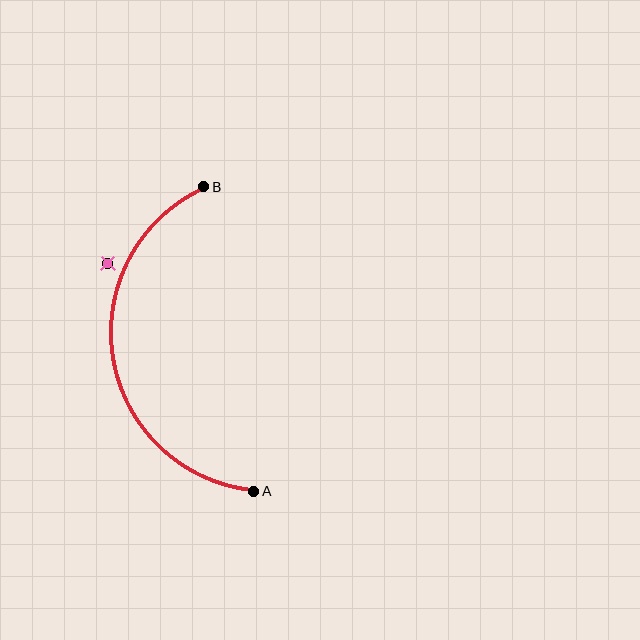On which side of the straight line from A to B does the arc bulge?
The arc bulges to the left of the straight line connecting A and B.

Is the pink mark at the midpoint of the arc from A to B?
No — the pink mark does not lie on the arc at all. It sits slightly outside the curve.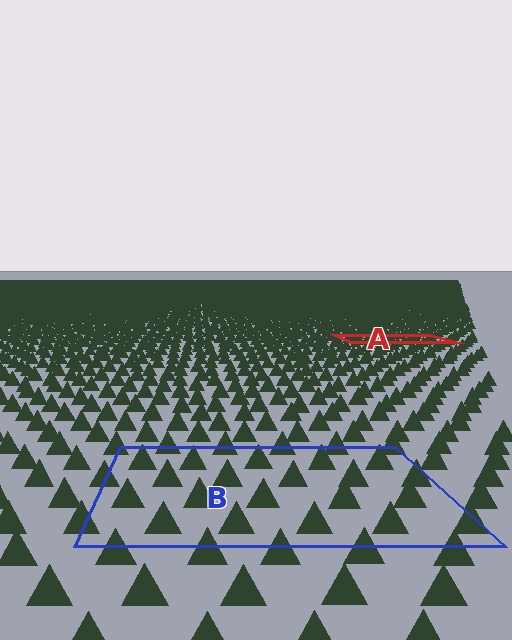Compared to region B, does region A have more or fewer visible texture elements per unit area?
Region A has more texture elements per unit area — they are packed more densely because it is farther away.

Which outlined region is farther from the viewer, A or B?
Region A is farther from the viewer — the texture elements inside it appear smaller and more densely packed.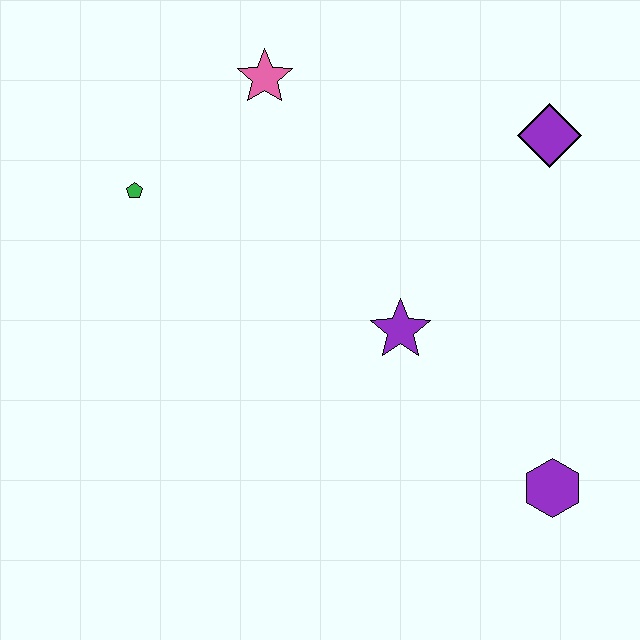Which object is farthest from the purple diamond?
The green pentagon is farthest from the purple diamond.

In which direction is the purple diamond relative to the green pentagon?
The purple diamond is to the right of the green pentagon.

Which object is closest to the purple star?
The purple hexagon is closest to the purple star.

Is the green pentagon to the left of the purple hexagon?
Yes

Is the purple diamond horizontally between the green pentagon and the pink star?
No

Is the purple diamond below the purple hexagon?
No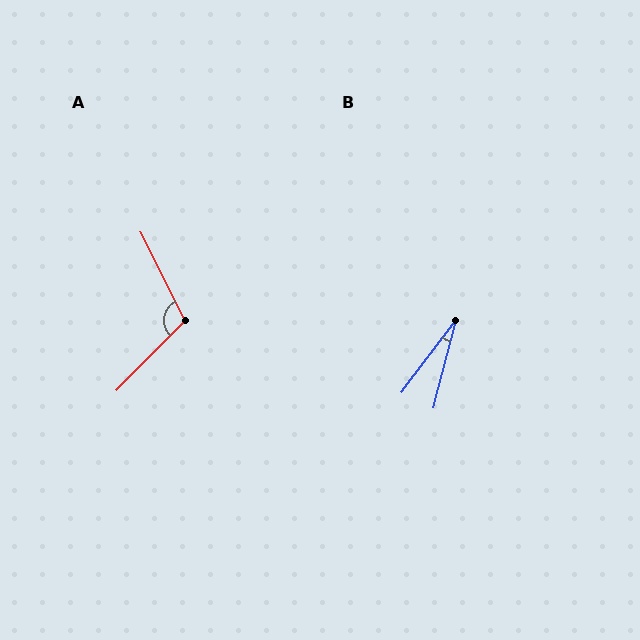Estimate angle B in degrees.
Approximately 22 degrees.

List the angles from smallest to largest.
B (22°), A (109°).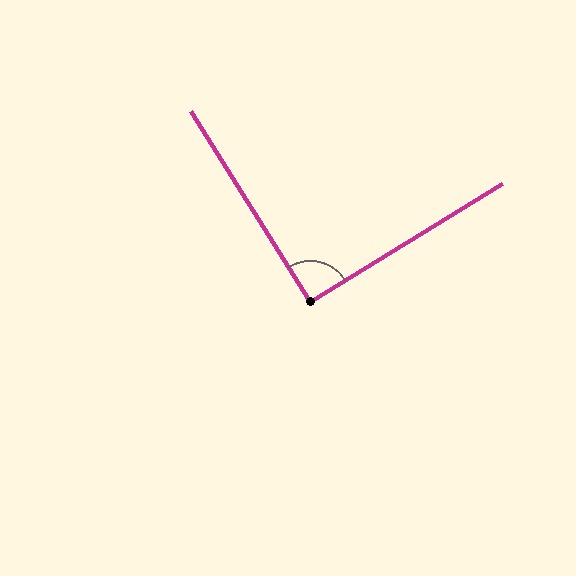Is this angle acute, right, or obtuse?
It is approximately a right angle.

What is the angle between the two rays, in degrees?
Approximately 91 degrees.